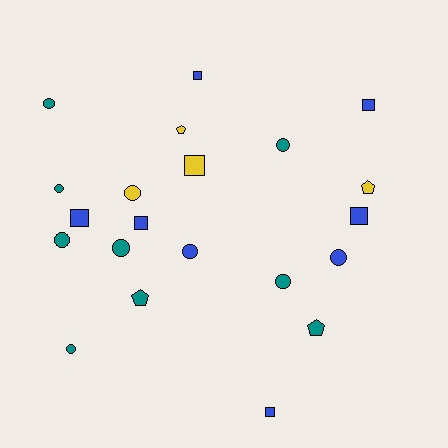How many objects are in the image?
There are 21 objects.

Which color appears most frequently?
Teal, with 9 objects.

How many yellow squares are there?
There is 1 yellow square.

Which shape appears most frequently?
Circle, with 10 objects.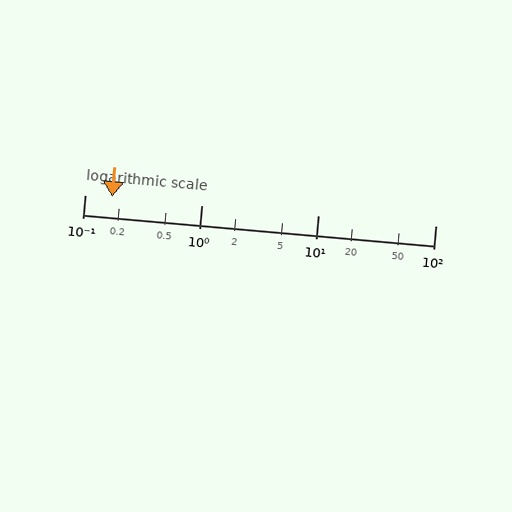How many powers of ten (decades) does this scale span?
The scale spans 3 decades, from 0.1 to 100.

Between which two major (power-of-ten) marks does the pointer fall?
The pointer is between 0.1 and 1.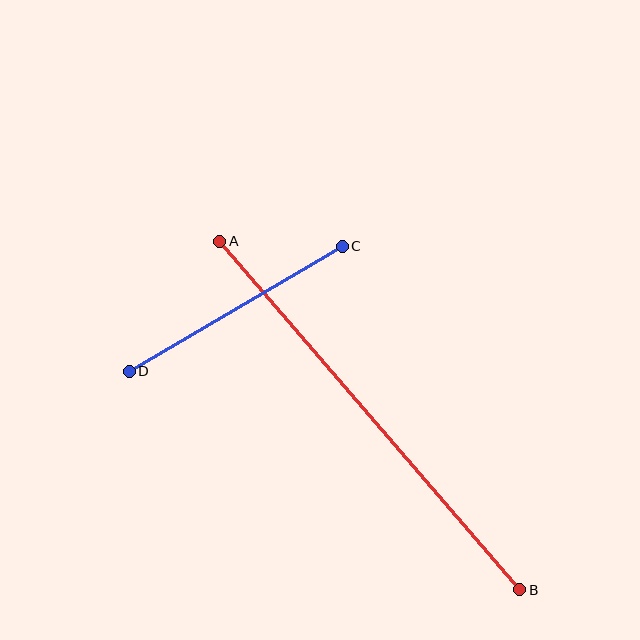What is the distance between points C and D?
The distance is approximately 247 pixels.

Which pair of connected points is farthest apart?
Points A and B are farthest apart.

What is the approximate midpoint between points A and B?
The midpoint is at approximately (370, 415) pixels.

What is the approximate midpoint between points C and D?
The midpoint is at approximately (236, 309) pixels.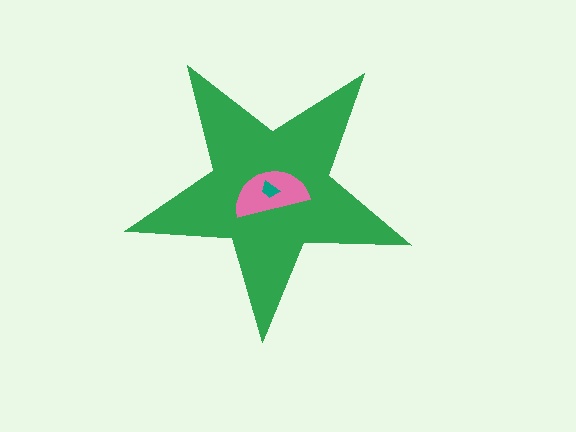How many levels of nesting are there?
3.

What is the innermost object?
The teal trapezoid.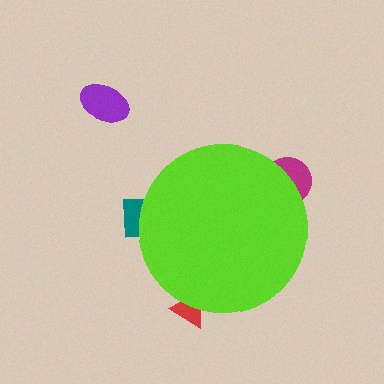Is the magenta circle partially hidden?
Yes, the magenta circle is partially hidden behind the lime circle.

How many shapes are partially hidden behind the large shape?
3 shapes are partially hidden.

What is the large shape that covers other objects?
A lime circle.